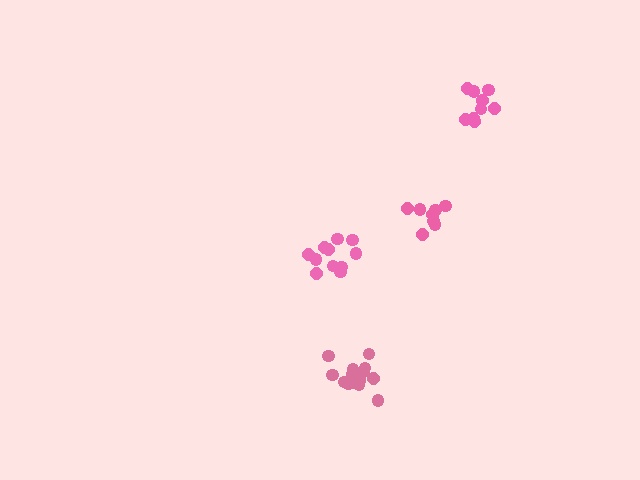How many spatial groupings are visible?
There are 4 spatial groupings.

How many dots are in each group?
Group 1: 11 dots, Group 2: 9 dots, Group 3: 9 dots, Group 4: 14 dots (43 total).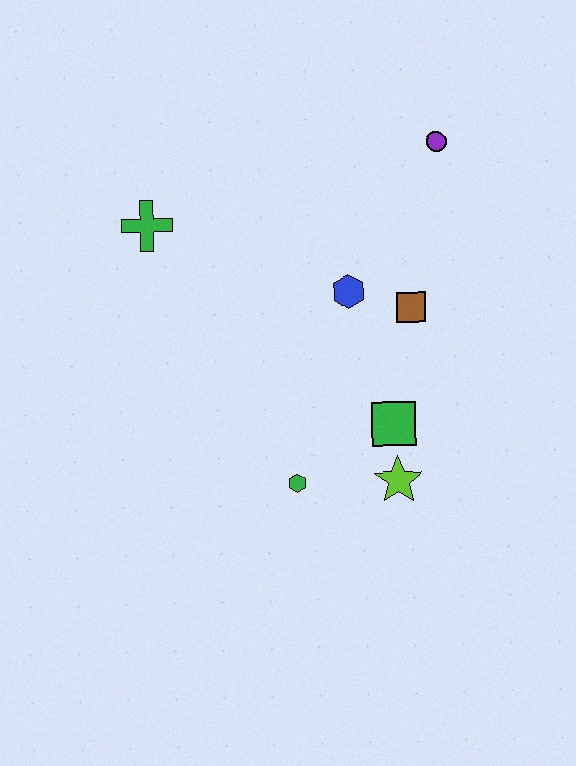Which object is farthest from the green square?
The green cross is farthest from the green square.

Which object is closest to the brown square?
The blue hexagon is closest to the brown square.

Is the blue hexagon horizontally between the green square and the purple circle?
No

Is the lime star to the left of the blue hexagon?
No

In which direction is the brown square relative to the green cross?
The brown square is to the right of the green cross.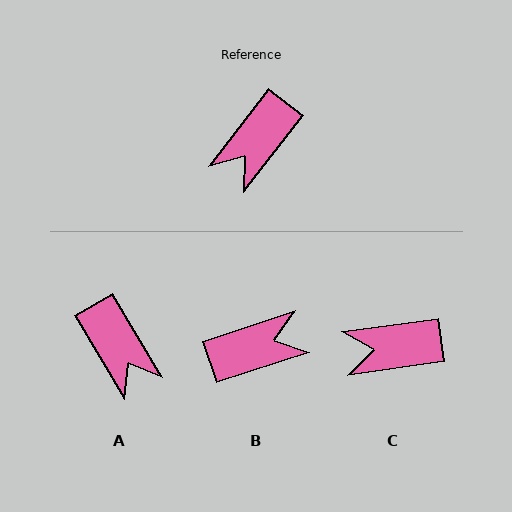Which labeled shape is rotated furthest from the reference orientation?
B, about 146 degrees away.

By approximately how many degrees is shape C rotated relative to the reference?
Approximately 45 degrees clockwise.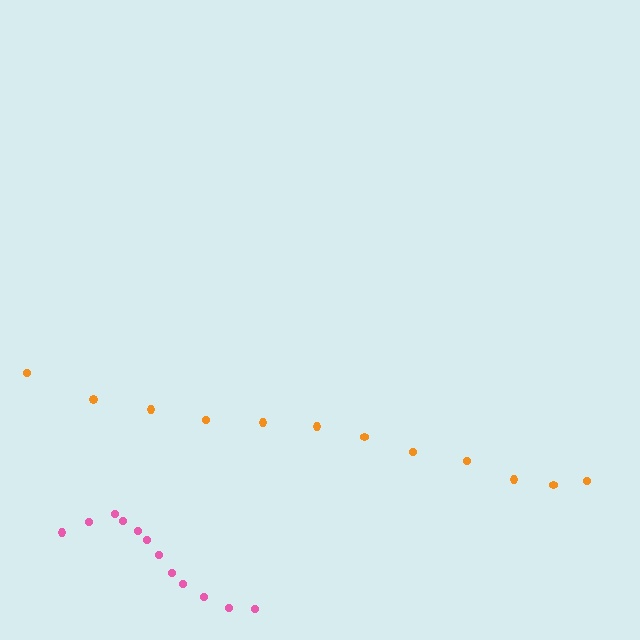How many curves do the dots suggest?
There are 2 distinct paths.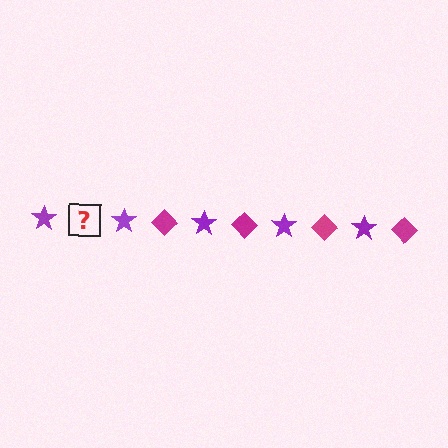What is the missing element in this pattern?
The missing element is a magenta diamond.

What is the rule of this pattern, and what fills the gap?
The rule is that the pattern alternates between purple star and magenta diamond. The gap should be filled with a magenta diamond.